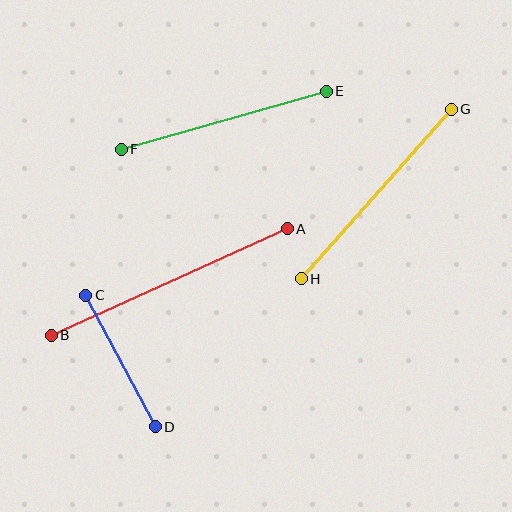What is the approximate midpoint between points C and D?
The midpoint is at approximately (120, 361) pixels.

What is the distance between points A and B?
The distance is approximately 259 pixels.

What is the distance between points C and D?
The distance is approximately 149 pixels.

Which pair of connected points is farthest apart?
Points A and B are farthest apart.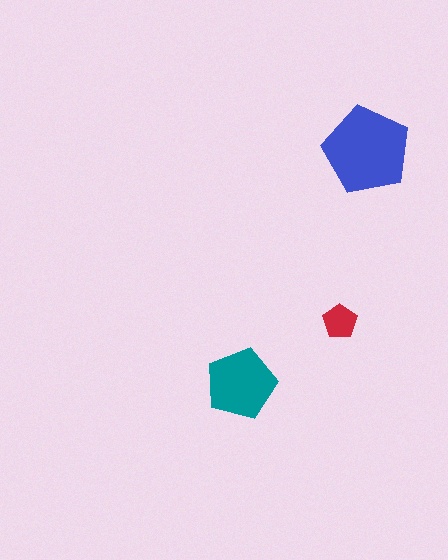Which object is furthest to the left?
The teal pentagon is leftmost.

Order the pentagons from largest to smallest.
the blue one, the teal one, the red one.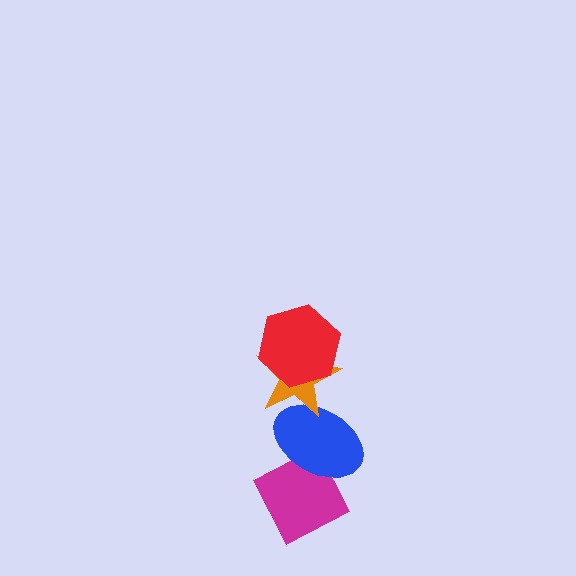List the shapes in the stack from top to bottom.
From top to bottom: the red hexagon, the orange star, the blue ellipse, the magenta diamond.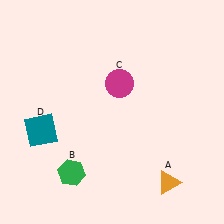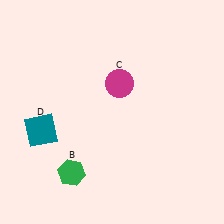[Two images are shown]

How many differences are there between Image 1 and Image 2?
There is 1 difference between the two images.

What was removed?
The orange triangle (A) was removed in Image 2.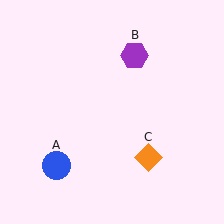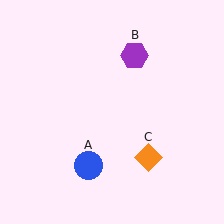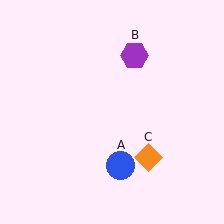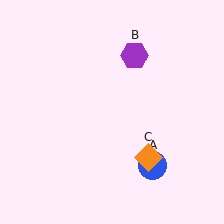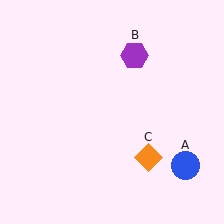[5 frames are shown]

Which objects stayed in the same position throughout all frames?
Purple hexagon (object B) and orange diamond (object C) remained stationary.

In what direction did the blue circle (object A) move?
The blue circle (object A) moved right.